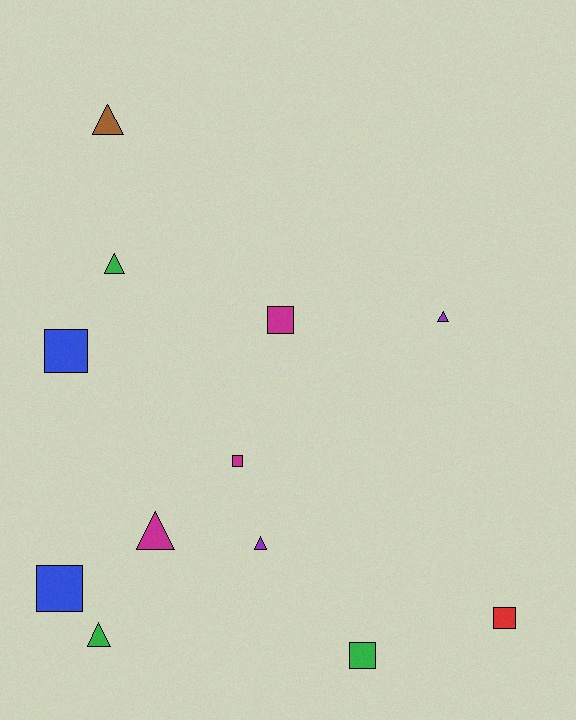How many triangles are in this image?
There are 6 triangles.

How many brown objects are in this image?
There is 1 brown object.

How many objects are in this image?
There are 12 objects.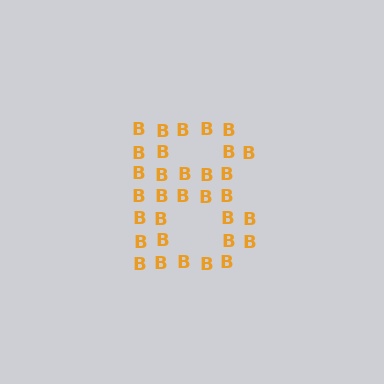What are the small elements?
The small elements are letter B's.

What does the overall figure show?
The overall figure shows the letter B.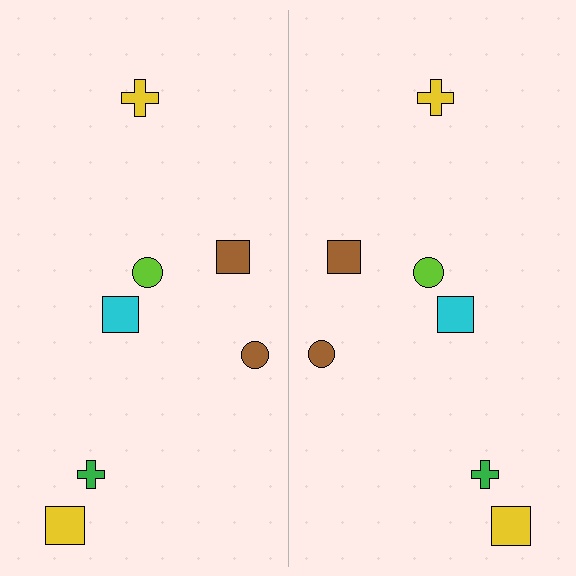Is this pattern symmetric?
Yes, this pattern has bilateral (reflection) symmetry.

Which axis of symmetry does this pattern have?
The pattern has a vertical axis of symmetry running through the center of the image.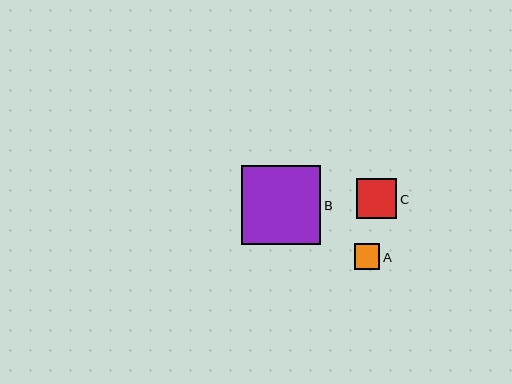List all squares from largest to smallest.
From largest to smallest: B, C, A.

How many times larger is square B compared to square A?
Square B is approximately 3.1 times the size of square A.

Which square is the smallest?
Square A is the smallest with a size of approximately 26 pixels.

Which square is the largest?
Square B is the largest with a size of approximately 79 pixels.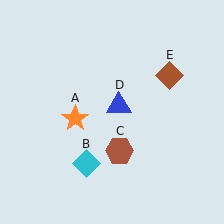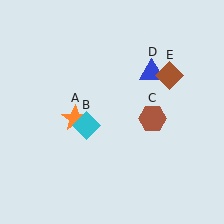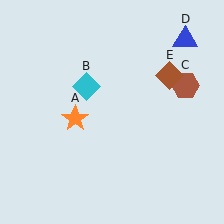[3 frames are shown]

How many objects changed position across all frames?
3 objects changed position: cyan diamond (object B), brown hexagon (object C), blue triangle (object D).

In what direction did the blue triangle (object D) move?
The blue triangle (object D) moved up and to the right.